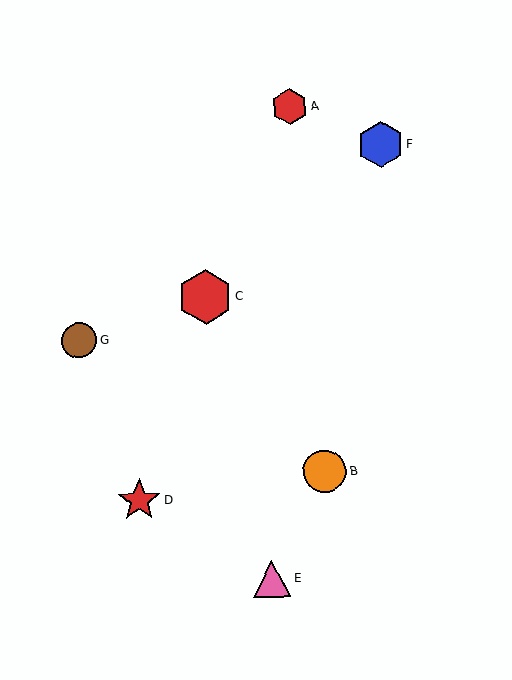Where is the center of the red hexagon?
The center of the red hexagon is at (290, 107).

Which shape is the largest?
The red hexagon (labeled C) is the largest.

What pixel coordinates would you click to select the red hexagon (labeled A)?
Click at (290, 107) to select the red hexagon A.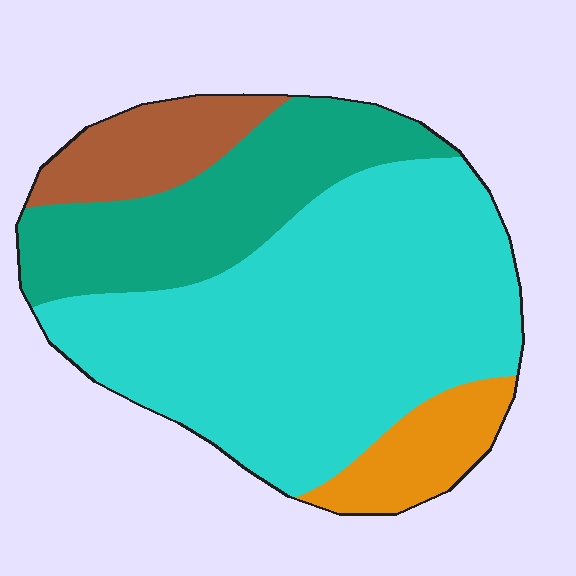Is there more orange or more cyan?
Cyan.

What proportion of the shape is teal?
Teal covers about 25% of the shape.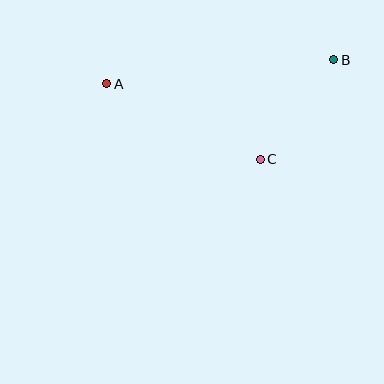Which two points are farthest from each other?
Points A and B are farthest from each other.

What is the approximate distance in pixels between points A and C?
The distance between A and C is approximately 171 pixels.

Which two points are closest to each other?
Points B and C are closest to each other.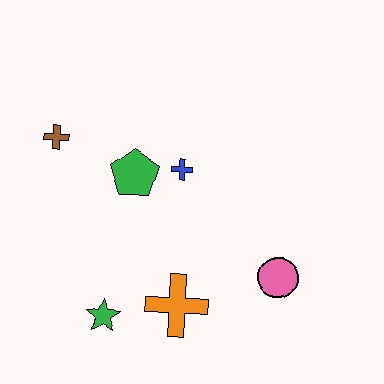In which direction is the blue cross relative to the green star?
The blue cross is above the green star.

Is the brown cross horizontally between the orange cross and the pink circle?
No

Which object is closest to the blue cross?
The green pentagon is closest to the blue cross.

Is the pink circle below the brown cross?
Yes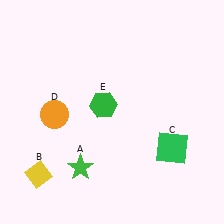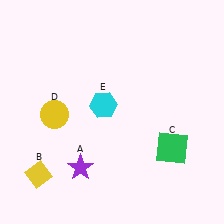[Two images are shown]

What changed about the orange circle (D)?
In Image 1, D is orange. In Image 2, it changed to yellow.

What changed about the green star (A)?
In Image 1, A is green. In Image 2, it changed to purple.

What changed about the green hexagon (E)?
In Image 1, E is green. In Image 2, it changed to cyan.